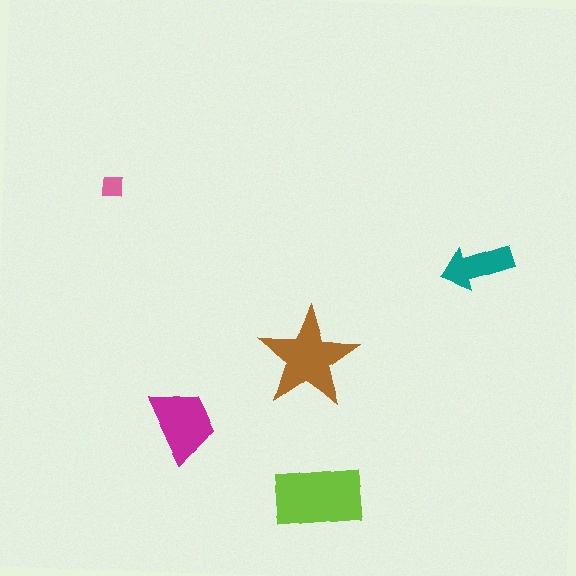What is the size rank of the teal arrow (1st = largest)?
4th.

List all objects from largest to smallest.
The lime rectangle, the brown star, the magenta trapezoid, the teal arrow, the pink square.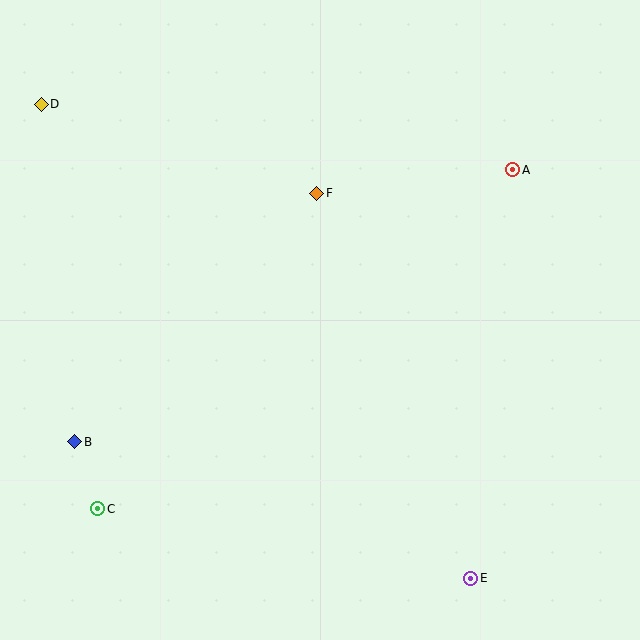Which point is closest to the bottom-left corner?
Point C is closest to the bottom-left corner.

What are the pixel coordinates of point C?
Point C is at (98, 509).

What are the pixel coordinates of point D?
Point D is at (41, 104).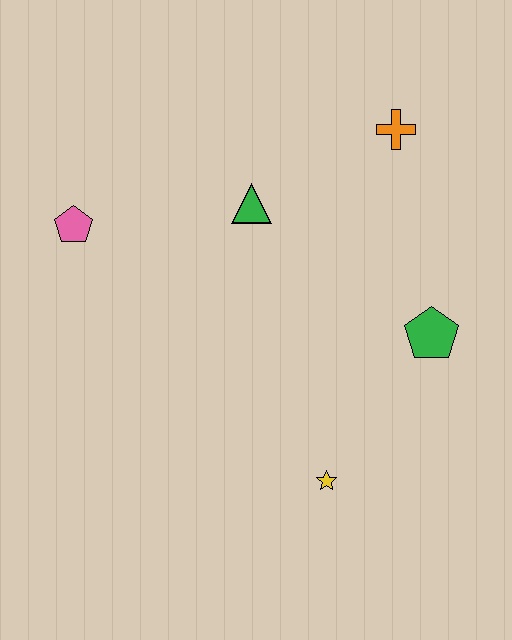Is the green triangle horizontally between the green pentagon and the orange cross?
No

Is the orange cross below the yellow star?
No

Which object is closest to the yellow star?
The green pentagon is closest to the yellow star.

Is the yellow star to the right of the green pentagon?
No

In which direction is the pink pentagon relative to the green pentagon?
The pink pentagon is to the left of the green pentagon.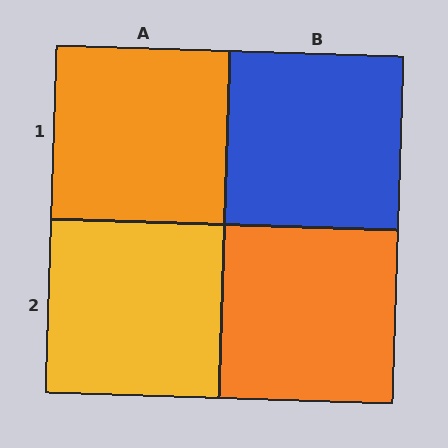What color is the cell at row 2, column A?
Yellow.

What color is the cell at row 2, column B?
Orange.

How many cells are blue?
1 cell is blue.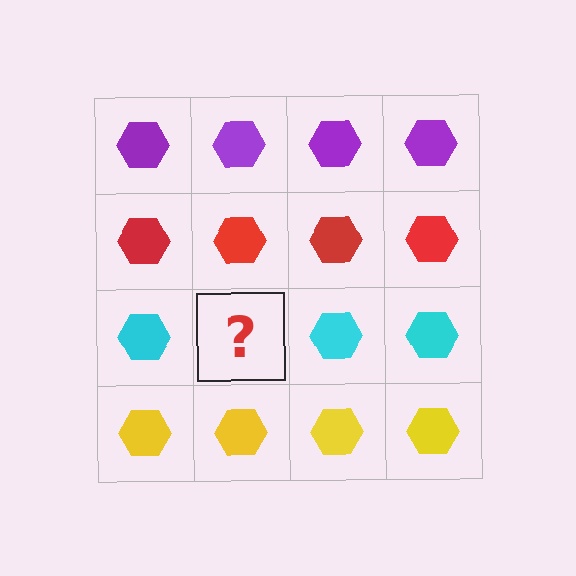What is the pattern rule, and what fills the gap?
The rule is that each row has a consistent color. The gap should be filled with a cyan hexagon.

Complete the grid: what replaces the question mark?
The question mark should be replaced with a cyan hexagon.